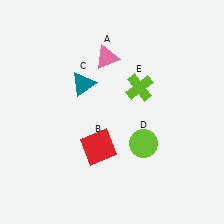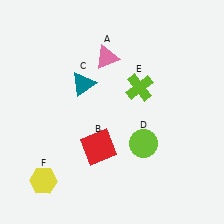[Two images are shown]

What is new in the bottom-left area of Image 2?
A yellow hexagon (F) was added in the bottom-left area of Image 2.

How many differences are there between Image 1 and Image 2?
There is 1 difference between the two images.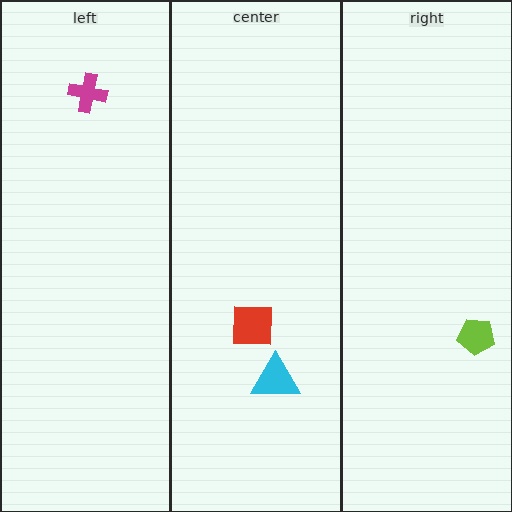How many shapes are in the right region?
1.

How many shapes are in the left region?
1.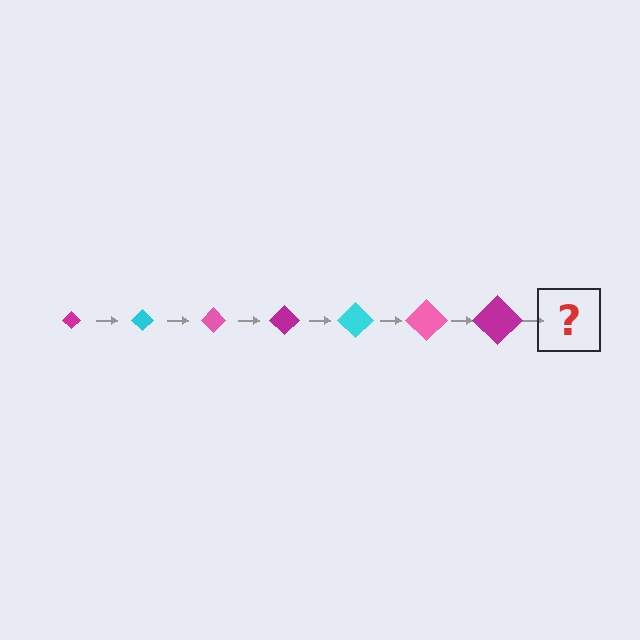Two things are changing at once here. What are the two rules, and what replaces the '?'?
The two rules are that the diamond grows larger each step and the color cycles through magenta, cyan, and pink. The '?' should be a cyan diamond, larger than the previous one.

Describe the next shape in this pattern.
It should be a cyan diamond, larger than the previous one.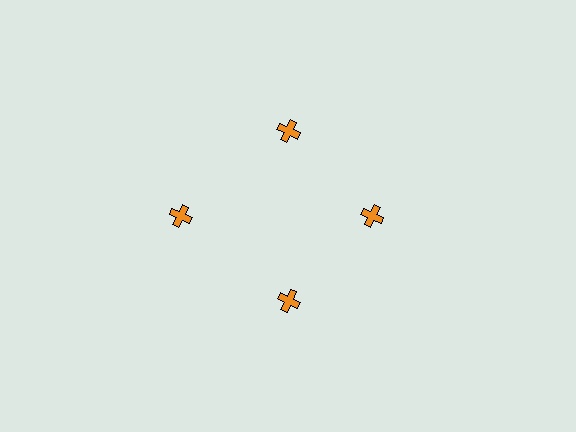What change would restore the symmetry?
The symmetry would be restored by moving it inward, back onto the ring so that all 4 crosses sit at equal angles and equal distance from the center.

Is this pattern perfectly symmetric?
No. The 4 orange crosses are arranged in a ring, but one element near the 9 o'clock position is pushed outward from the center, breaking the 4-fold rotational symmetry.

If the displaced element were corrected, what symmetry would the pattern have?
It would have 4-fold rotational symmetry — the pattern would map onto itself every 90 degrees.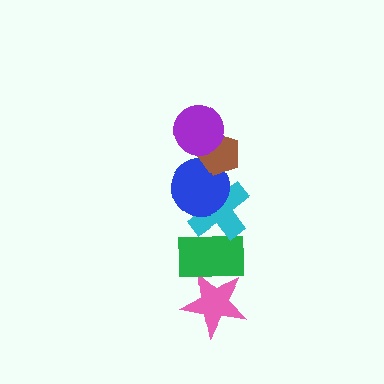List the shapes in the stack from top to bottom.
From top to bottom: the purple circle, the brown pentagon, the blue circle, the cyan cross, the green rectangle, the pink star.